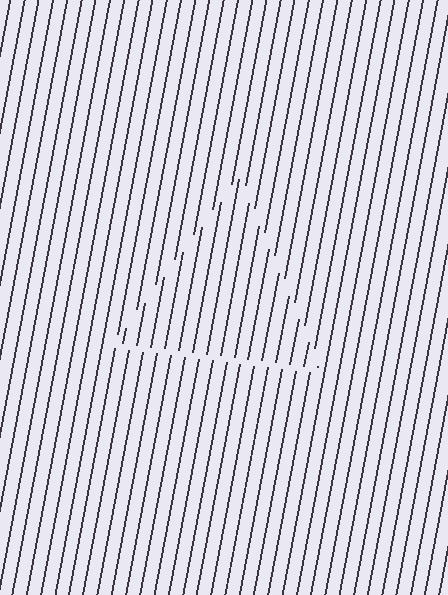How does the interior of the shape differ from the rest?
The interior of the shape contains the same grating, shifted by half a period — the contour is defined by the phase discontinuity where line-ends from the inner and outer gratings abut.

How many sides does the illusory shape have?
3 sides — the line-ends trace a triangle.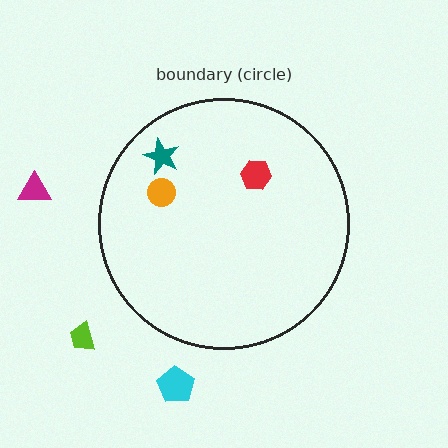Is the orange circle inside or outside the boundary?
Inside.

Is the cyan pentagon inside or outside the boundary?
Outside.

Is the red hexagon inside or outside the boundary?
Inside.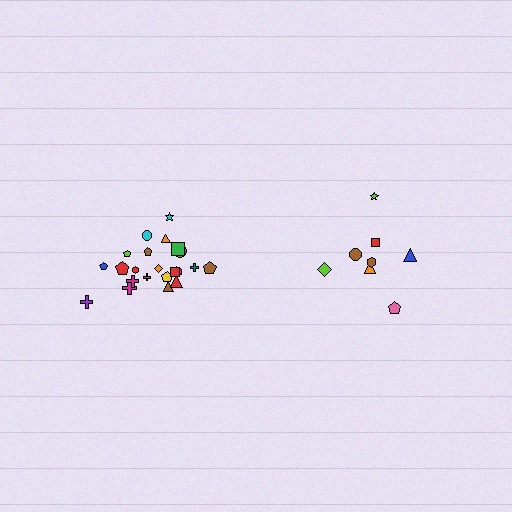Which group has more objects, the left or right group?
The left group.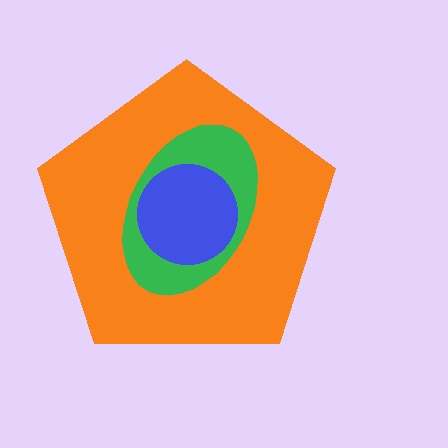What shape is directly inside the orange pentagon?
The green ellipse.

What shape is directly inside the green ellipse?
The blue circle.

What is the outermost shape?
The orange pentagon.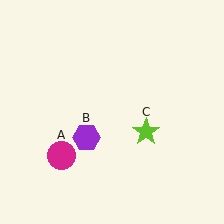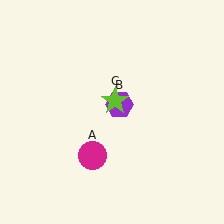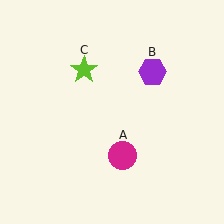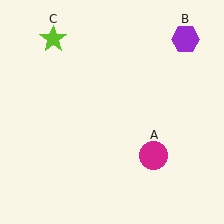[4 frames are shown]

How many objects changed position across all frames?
3 objects changed position: magenta circle (object A), purple hexagon (object B), lime star (object C).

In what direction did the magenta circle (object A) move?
The magenta circle (object A) moved right.